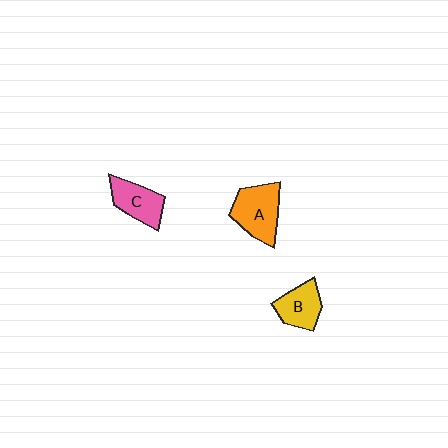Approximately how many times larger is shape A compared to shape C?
Approximately 1.3 times.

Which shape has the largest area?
Shape A (orange).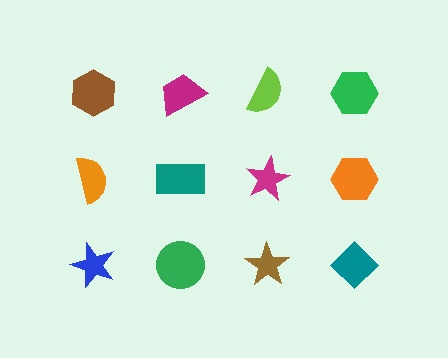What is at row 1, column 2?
A magenta trapezoid.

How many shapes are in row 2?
4 shapes.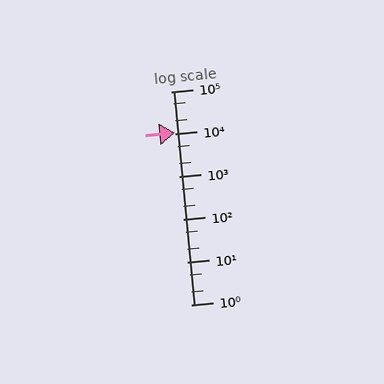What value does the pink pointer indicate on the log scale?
The pointer indicates approximately 11000.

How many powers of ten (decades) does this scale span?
The scale spans 5 decades, from 1 to 100000.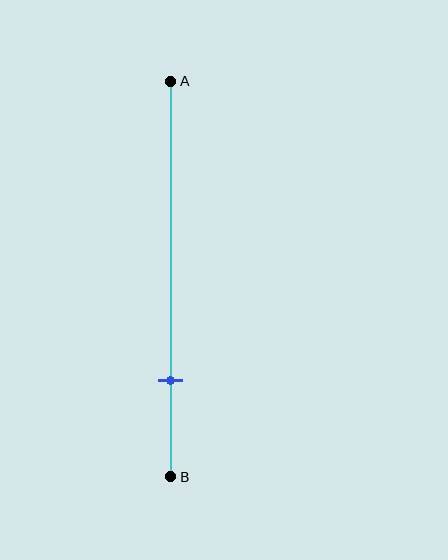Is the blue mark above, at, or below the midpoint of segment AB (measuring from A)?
The blue mark is below the midpoint of segment AB.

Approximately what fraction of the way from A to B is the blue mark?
The blue mark is approximately 75% of the way from A to B.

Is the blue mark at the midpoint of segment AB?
No, the mark is at about 75% from A, not at the 50% midpoint.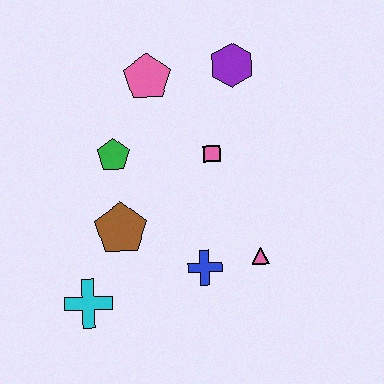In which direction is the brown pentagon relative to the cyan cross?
The brown pentagon is above the cyan cross.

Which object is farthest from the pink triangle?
The pink pentagon is farthest from the pink triangle.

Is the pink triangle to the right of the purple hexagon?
Yes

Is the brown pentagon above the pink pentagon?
No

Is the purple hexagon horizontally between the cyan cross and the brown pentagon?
No